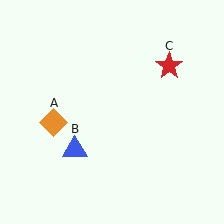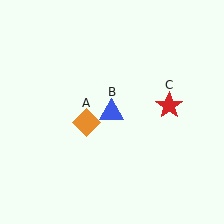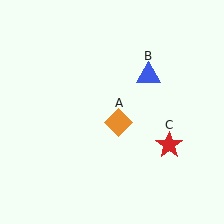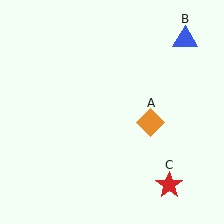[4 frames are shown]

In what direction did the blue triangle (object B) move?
The blue triangle (object B) moved up and to the right.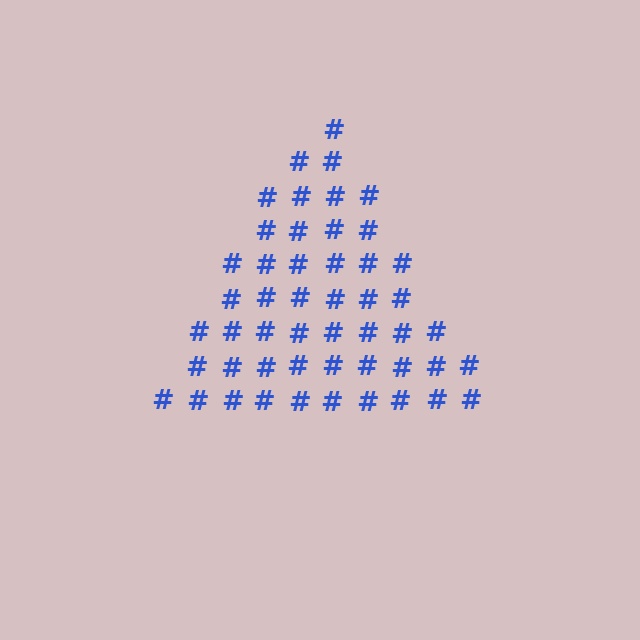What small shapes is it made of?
It is made of small hash symbols.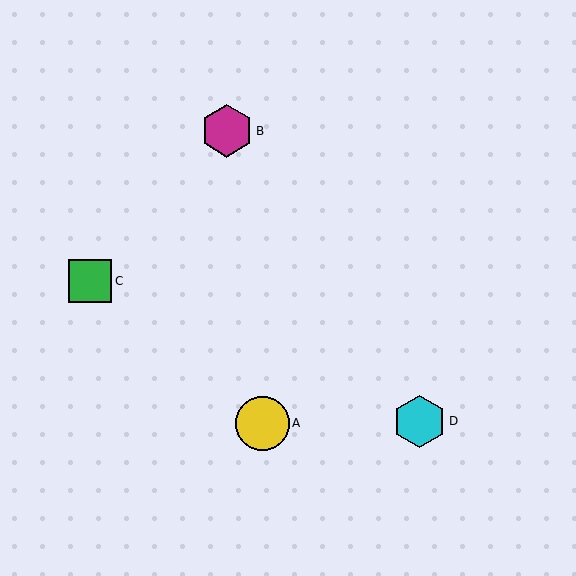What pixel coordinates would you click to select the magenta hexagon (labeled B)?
Click at (227, 131) to select the magenta hexagon B.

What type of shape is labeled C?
Shape C is a green square.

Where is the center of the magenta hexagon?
The center of the magenta hexagon is at (227, 131).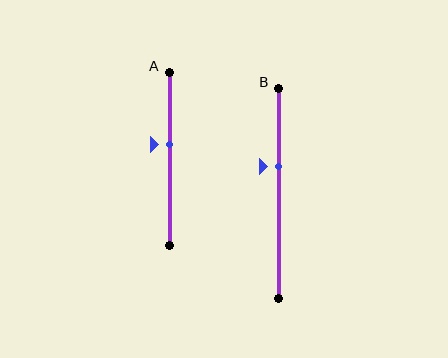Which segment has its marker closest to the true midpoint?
Segment A has its marker closest to the true midpoint.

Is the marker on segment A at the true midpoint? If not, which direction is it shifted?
No, the marker on segment A is shifted upward by about 8% of the segment length.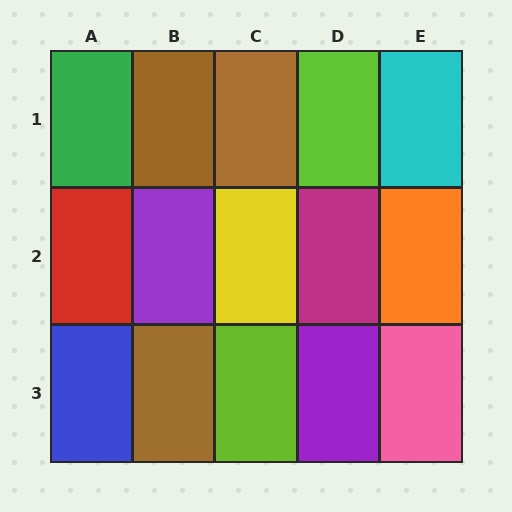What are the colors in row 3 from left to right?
Blue, brown, lime, purple, pink.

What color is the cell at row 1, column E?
Cyan.